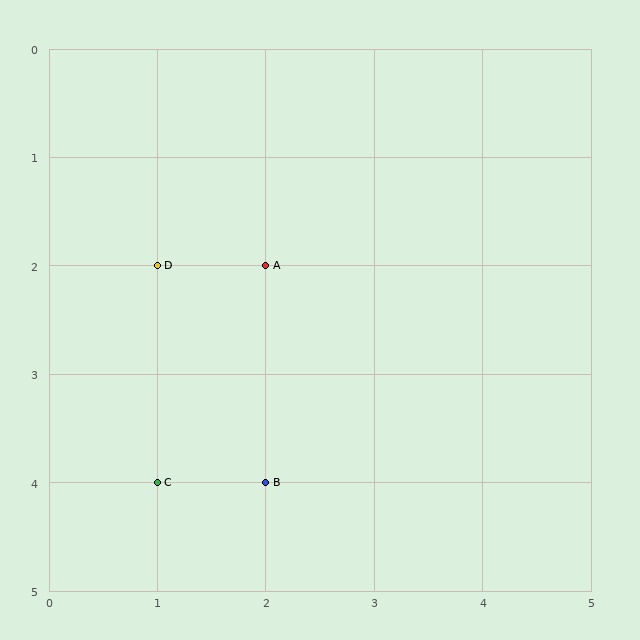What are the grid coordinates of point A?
Point A is at grid coordinates (2, 2).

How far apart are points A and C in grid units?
Points A and C are 1 column and 2 rows apart (about 2.2 grid units diagonally).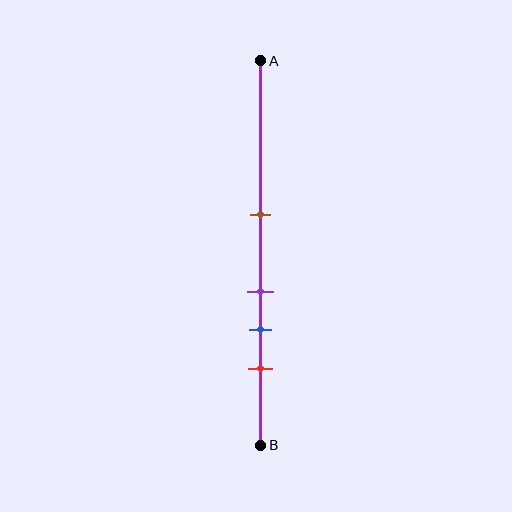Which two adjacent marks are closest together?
The purple and blue marks are the closest adjacent pair.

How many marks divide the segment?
There are 4 marks dividing the segment.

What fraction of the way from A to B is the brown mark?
The brown mark is approximately 40% (0.4) of the way from A to B.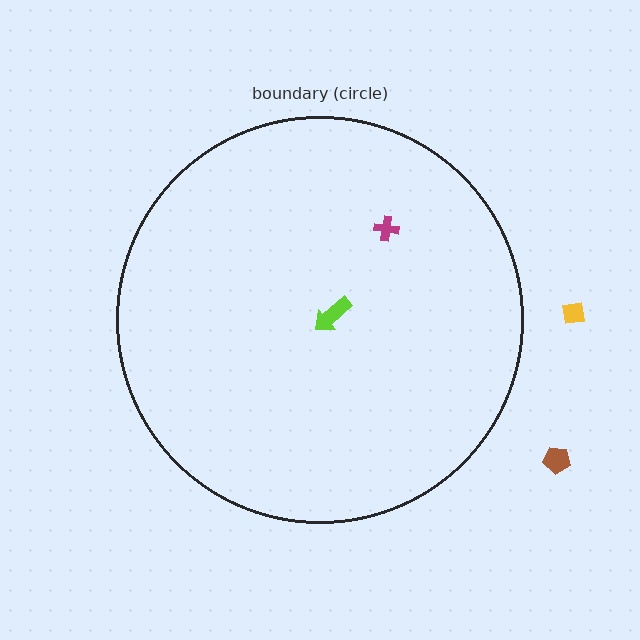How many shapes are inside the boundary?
2 inside, 2 outside.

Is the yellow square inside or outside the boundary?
Outside.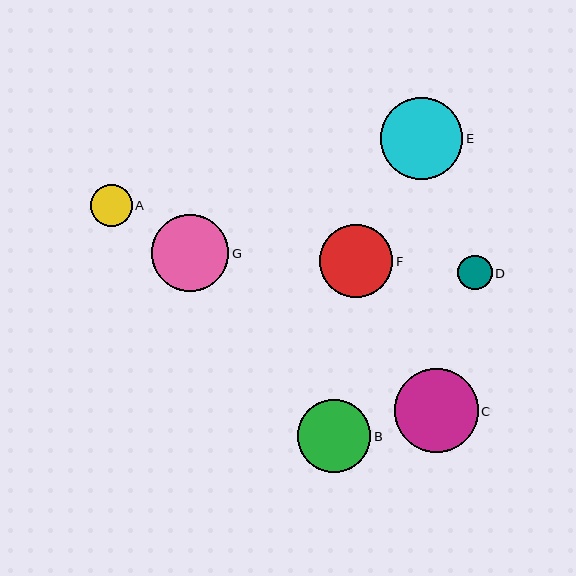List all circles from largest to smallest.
From largest to smallest: C, E, G, F, B, A, D.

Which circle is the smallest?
Circle D is the smallest with a size of approximately 34 pixels.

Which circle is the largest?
Circle C is the largest with a size of approximately 83 pixels.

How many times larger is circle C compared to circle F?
Circle C is approximately 1.1 times the size of circle F.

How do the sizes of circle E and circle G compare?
Circle E and circle G are approximately the same size.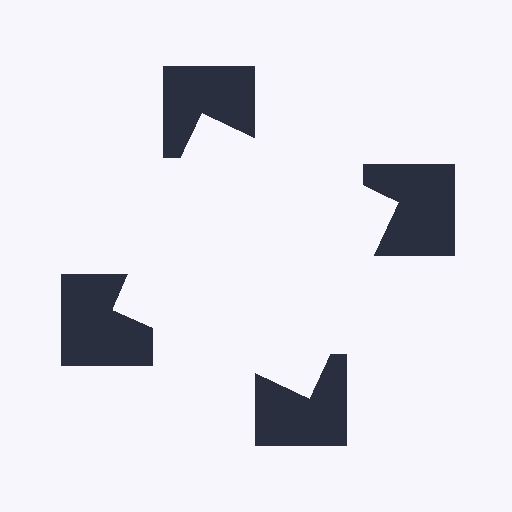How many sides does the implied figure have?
4 sides.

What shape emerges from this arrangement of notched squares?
An illusory square — its edges are inferred from the aligned wedge cuts in the notched squares, not physically drawn.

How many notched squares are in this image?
There are 4 — one at each vertex of the illusory square.